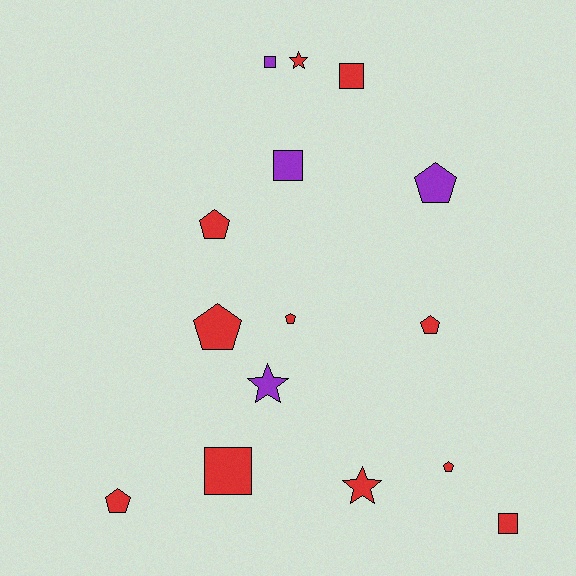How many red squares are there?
There are 3 red squares.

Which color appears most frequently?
Red, with 11 objects.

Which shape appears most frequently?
Pentagon, with 7 objects.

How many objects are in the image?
There are 15 objects.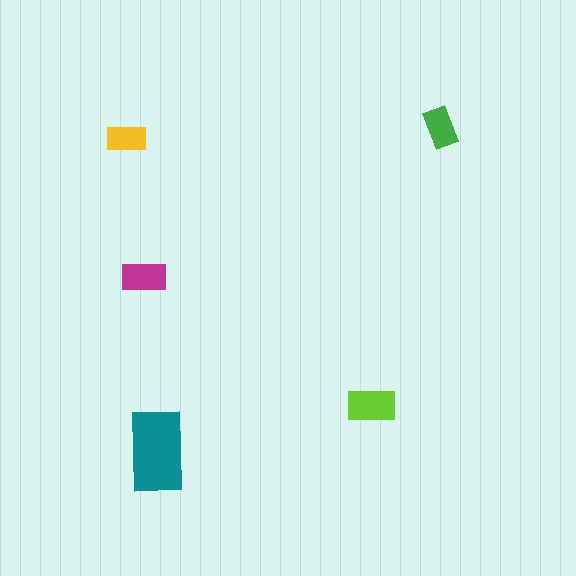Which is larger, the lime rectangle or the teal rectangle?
The teal one.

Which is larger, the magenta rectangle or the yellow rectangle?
The magenta one.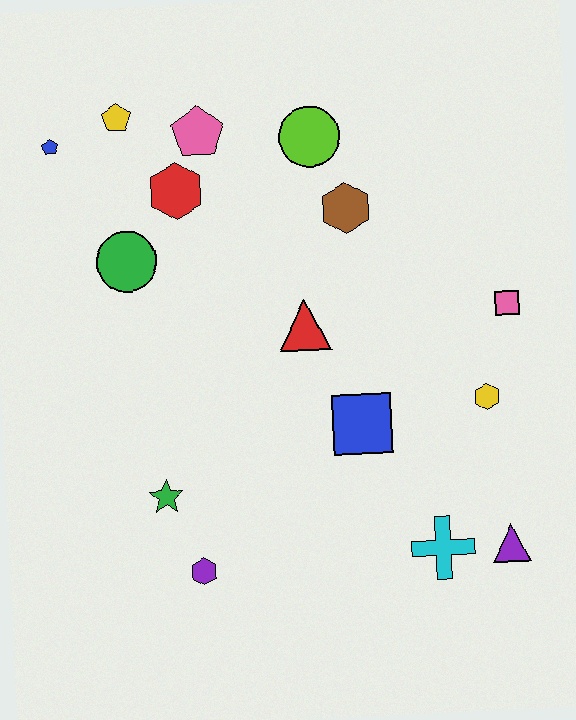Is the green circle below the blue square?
No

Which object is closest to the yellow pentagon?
The blue pentagon is closest to the yellow pentagon.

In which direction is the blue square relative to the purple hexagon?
The blue square is to the right of the purple hexagon.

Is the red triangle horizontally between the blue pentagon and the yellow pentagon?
No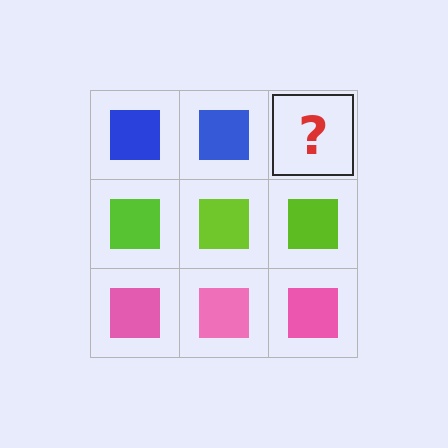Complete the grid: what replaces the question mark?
The question mark should be replaced with a blue square.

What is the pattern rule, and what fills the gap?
The rule is that each row has a consistent color. The gap should be filled with a blue square.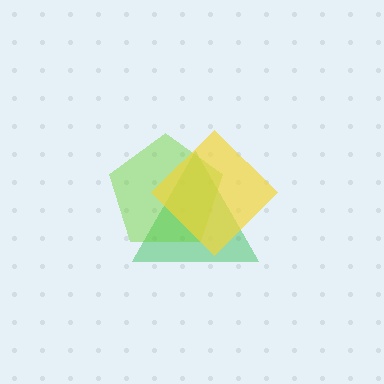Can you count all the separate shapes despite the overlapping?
Yes, there are 3 separate shapes.